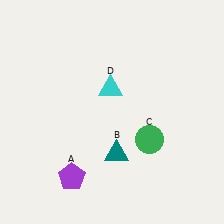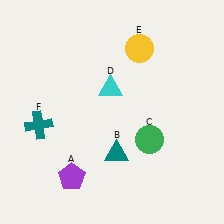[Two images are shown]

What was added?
A yellow circle (E), a teal cross (F) were added in Image 2.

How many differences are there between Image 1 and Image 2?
There are 2 differences between the two images.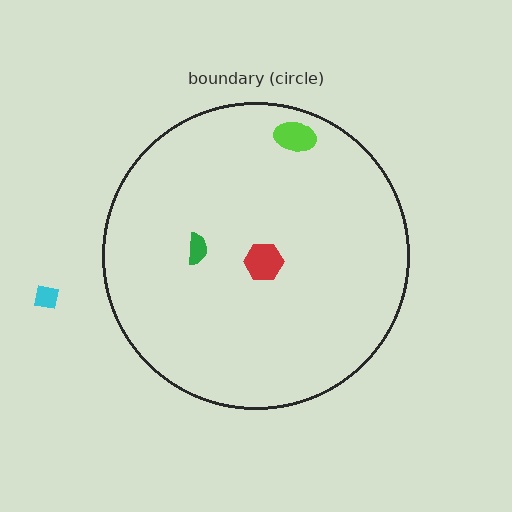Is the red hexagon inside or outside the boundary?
Inside.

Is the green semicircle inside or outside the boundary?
Inside.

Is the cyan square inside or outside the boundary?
Outside.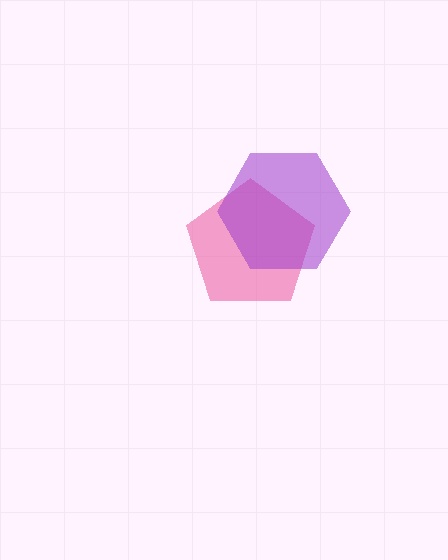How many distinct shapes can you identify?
There are 2 distinct shapes: a pink pentagon, a purple hexagon.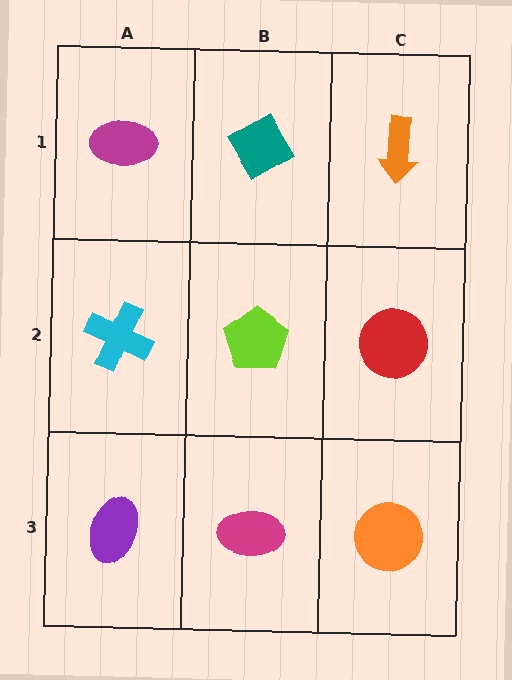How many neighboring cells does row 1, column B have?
3.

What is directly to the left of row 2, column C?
A lime pentagon.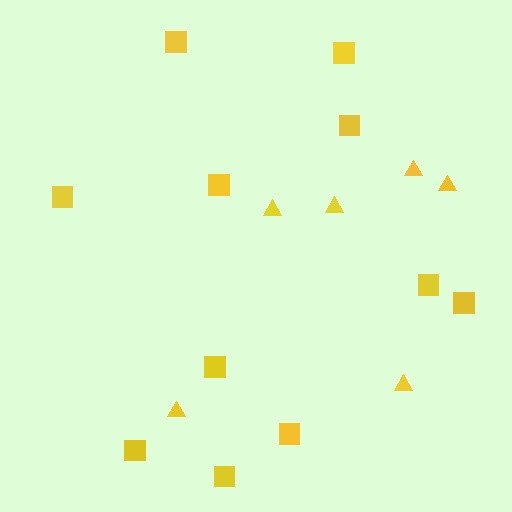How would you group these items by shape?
There are 2 groups: one group of squares (11) and one group of triangles (6).